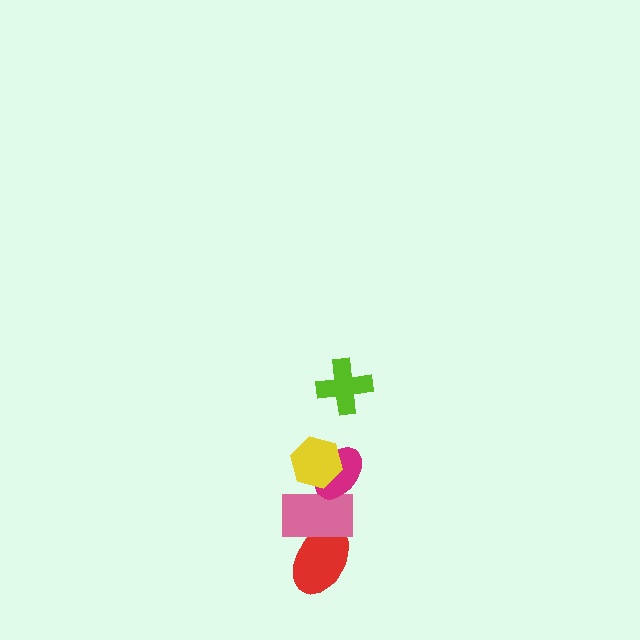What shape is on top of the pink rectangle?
The magenta ellipse is on top of the pink rectangle.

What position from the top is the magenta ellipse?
The magenta ellipse is 3rd from the top.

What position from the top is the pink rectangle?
The pink rectangle is 4th from the top.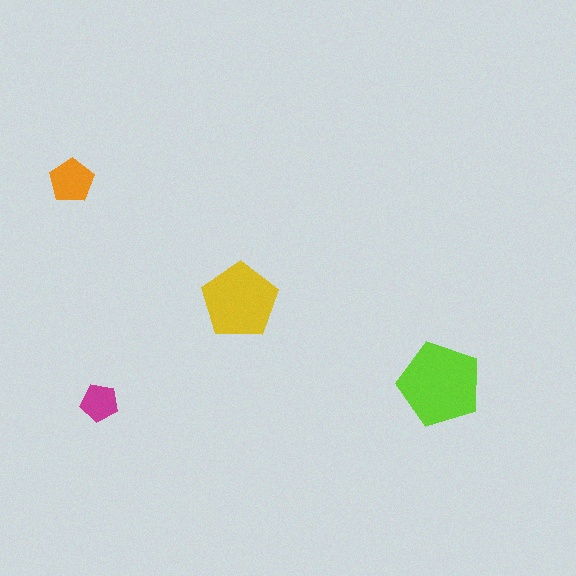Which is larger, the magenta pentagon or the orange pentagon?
The orange one.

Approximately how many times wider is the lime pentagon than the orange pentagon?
About 2 times wider.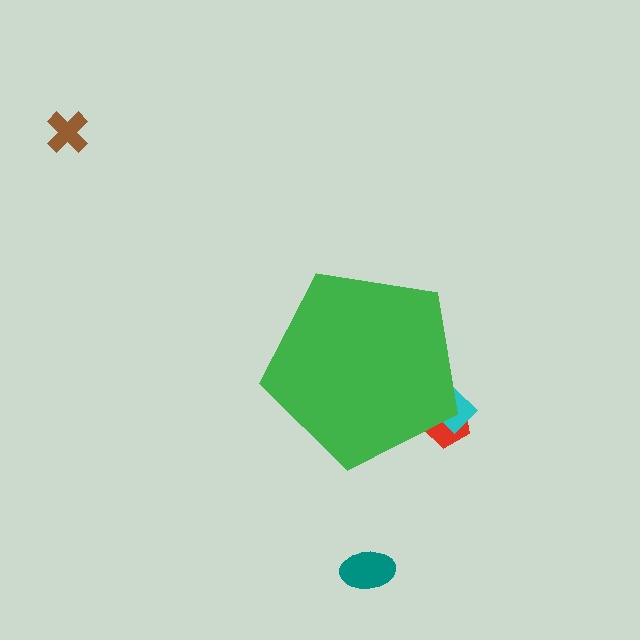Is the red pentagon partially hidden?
Yes, the red pentagon is partially hidden behind the green pentagon.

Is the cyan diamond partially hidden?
Yes, the cyan diamond is partially hidden behind the green pentagon.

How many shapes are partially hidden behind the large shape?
2 shapes are partially hidden.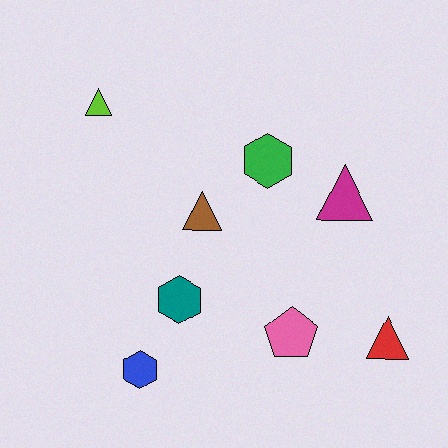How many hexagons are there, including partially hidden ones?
There are 3 hexagons.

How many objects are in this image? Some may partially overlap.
There are 8 objects.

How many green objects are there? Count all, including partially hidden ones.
There is 1 green object.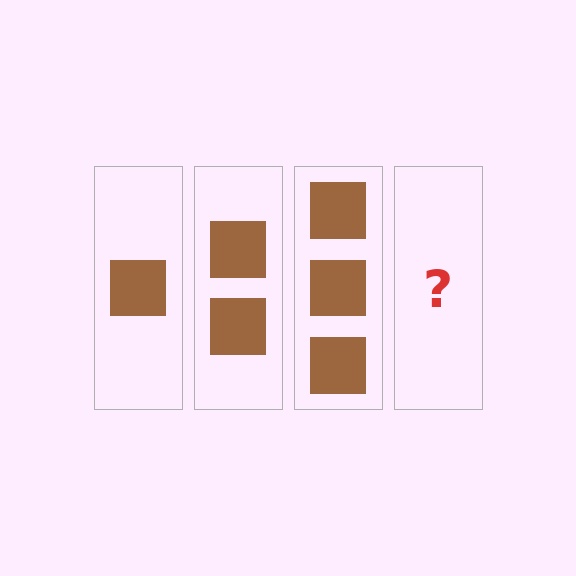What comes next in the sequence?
The next element should be 4 squares.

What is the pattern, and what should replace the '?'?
The pattern is that each step adds one more square. The '?' should be 4 squares.